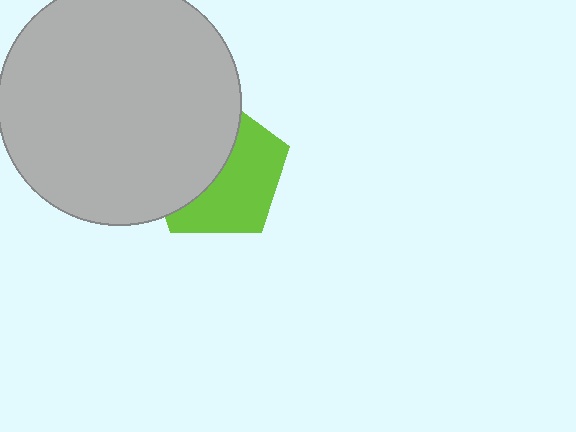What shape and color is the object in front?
The object in front is a light gray circle.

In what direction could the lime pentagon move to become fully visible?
The lime pentagon could move right. That would shift it out from behind the light gray circle entirely.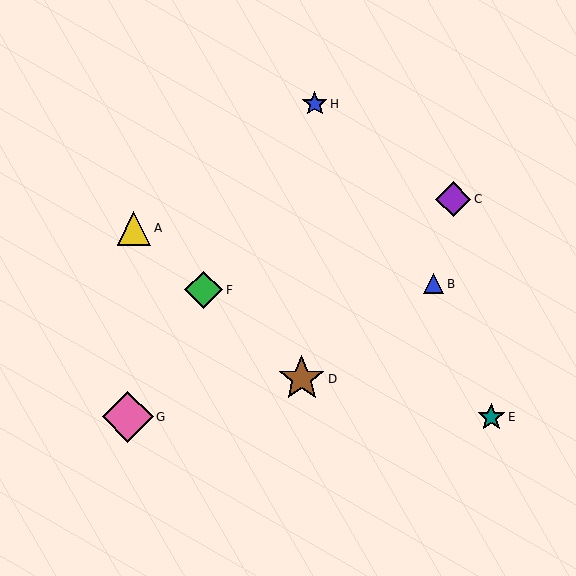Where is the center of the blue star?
The center of the blue star is at (315, 104).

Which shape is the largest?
The pink diamond (labeled G) is the largest.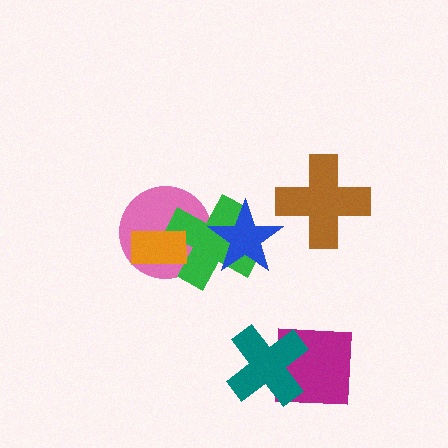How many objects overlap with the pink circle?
2 objects overlap with the pink circle.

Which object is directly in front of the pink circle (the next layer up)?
The green cross is directly in front of the pink circle.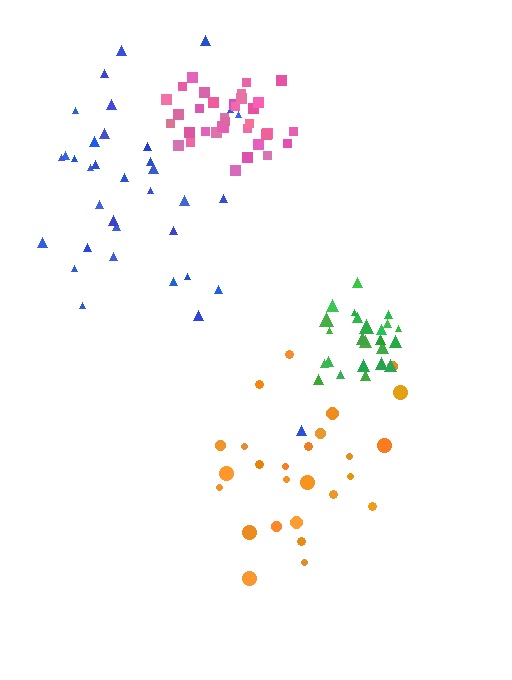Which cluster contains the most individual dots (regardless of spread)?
Blue (35).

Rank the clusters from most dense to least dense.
green, pink, orange, blue.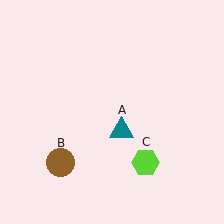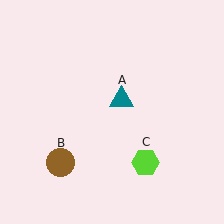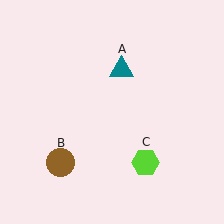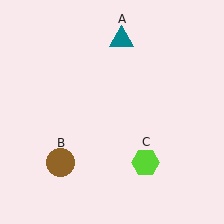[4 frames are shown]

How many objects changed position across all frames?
1 object changed position: teal triangle (object A).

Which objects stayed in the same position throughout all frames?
Brown circle (object B) and lime hexagon (object C) remained stationary.